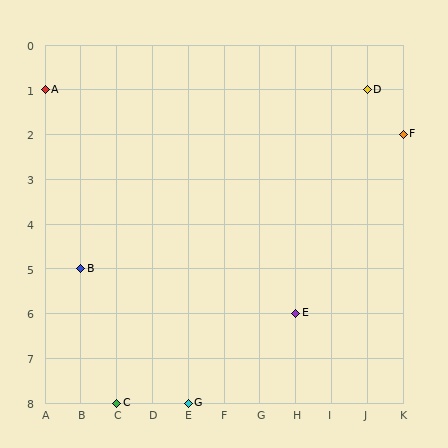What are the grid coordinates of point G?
Point G is at grid coordinates (E, 8).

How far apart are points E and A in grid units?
Points E and A are 7 columns and 5 rows apart (about 8.6 grid units diagonally).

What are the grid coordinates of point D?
Point D is at grid coordinates (J, 1).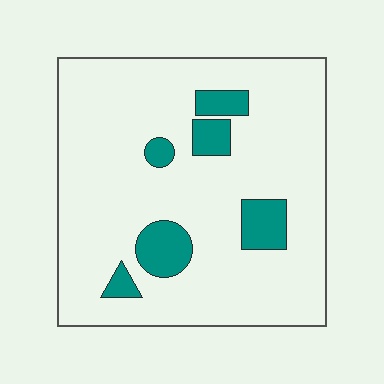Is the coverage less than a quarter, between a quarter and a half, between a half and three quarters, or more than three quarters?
Less than a quarter.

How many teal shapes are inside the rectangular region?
6.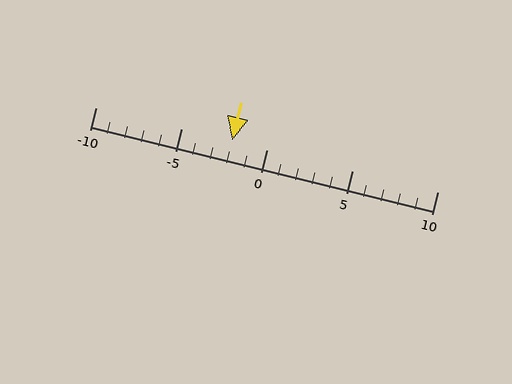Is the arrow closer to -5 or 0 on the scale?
The arrow is closer to 0.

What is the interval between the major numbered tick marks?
The major tick marks are spaced 5 units apart.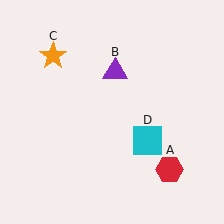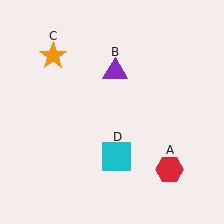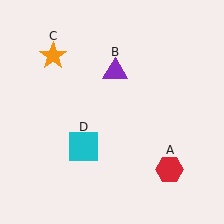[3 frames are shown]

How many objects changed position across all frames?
1 object changed position: cyan square (object D).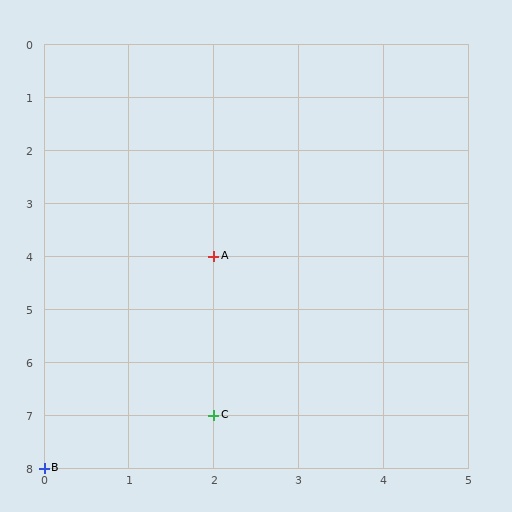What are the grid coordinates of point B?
Point B is at grid coordinates (0, 8).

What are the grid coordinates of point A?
Point A is at grid coordinates (2, 4).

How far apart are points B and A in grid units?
Points B and A are 2 columns and 4 rows apart (about 4.5 grid units diagonally).